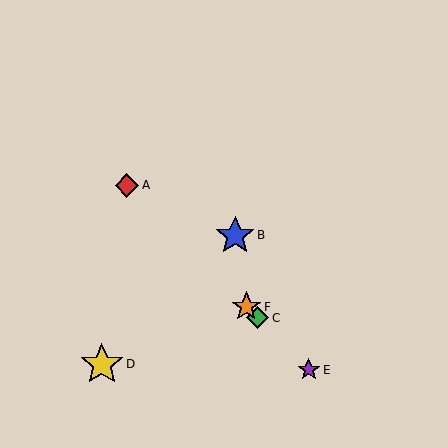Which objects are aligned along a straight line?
Objects A, C, E, F are aligned along a straight line.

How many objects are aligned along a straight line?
4 objects (A, C, E, F) are aligned along a straight line.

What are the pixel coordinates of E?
Object E is at (309, 370).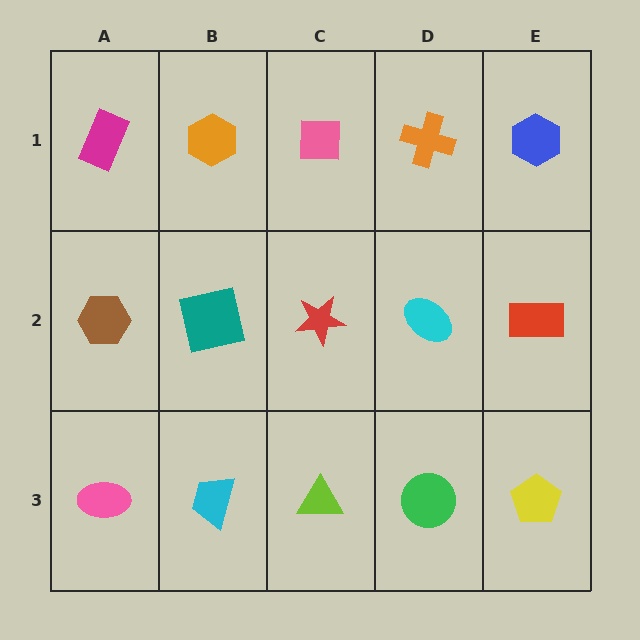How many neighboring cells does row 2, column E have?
3.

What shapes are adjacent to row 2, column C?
A pink square (row 1, column C), a lime triangle (row 3, column C), a teal square (row 2, column B), a cyan ellipse (row 2, column D).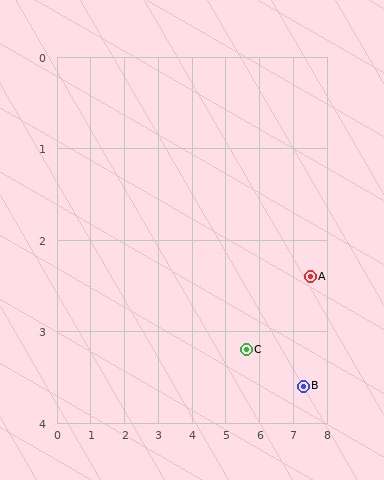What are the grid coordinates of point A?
Point A is at approximately (7.5, 2.4).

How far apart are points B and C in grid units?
Points B and C are about 1.7 grid units apart.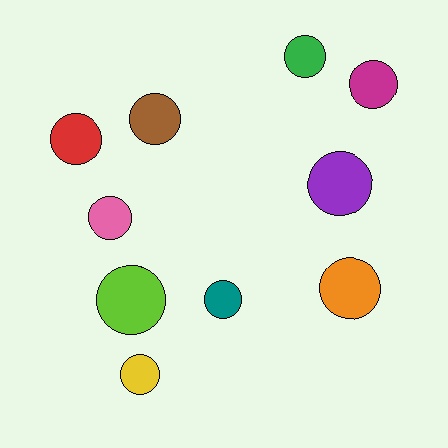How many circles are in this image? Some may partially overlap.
There are 10 circles.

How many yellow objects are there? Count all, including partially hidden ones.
There is 1 yellow object.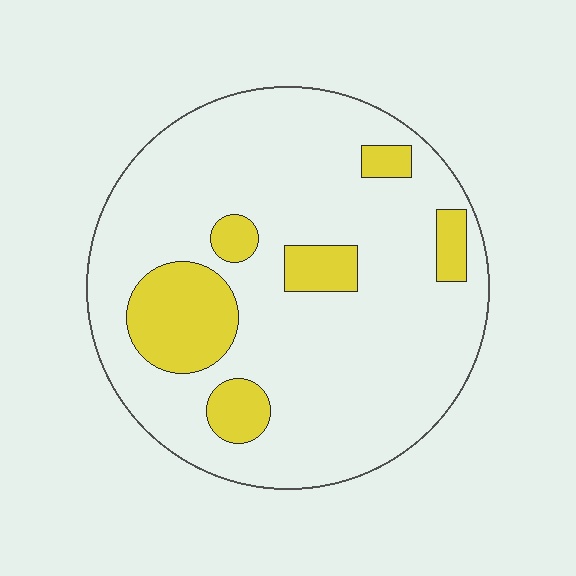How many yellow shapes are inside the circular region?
6.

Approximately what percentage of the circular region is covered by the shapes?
Approximately 20%.